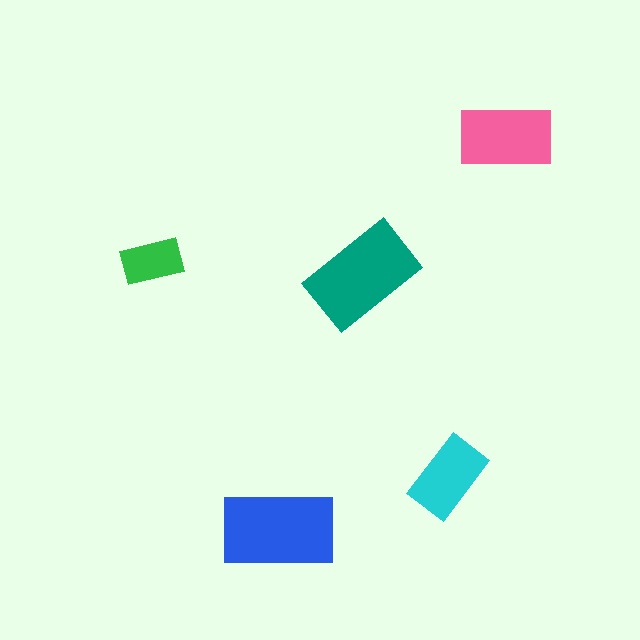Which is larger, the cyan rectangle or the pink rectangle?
The pink one.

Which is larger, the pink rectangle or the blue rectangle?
The blue one.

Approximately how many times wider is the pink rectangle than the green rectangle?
About 1.5 times wider.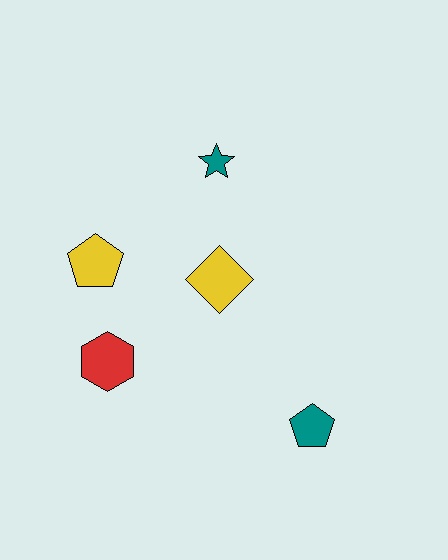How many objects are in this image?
There are 5 objects.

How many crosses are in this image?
There are no crosses.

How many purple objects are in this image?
There are no purple objects.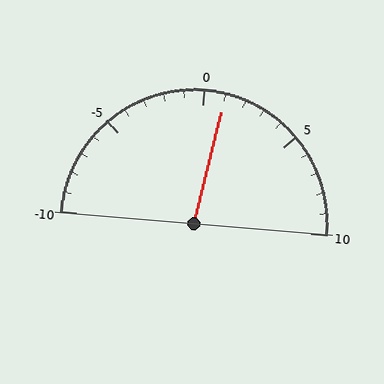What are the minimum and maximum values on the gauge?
The gauge ranges from -10 to 10.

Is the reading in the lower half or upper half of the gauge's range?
The reading is in the upper half of the range (-10 to 10).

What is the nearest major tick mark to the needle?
The nearest major tick mark is 0.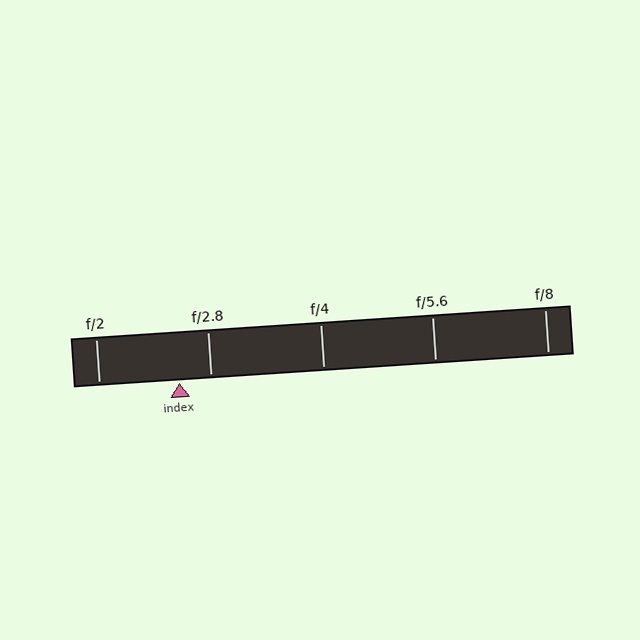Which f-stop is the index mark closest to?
The index mark is closest to f/2.8.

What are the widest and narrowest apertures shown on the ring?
The widest aperture shown is f/2 and the narrowest is f/8.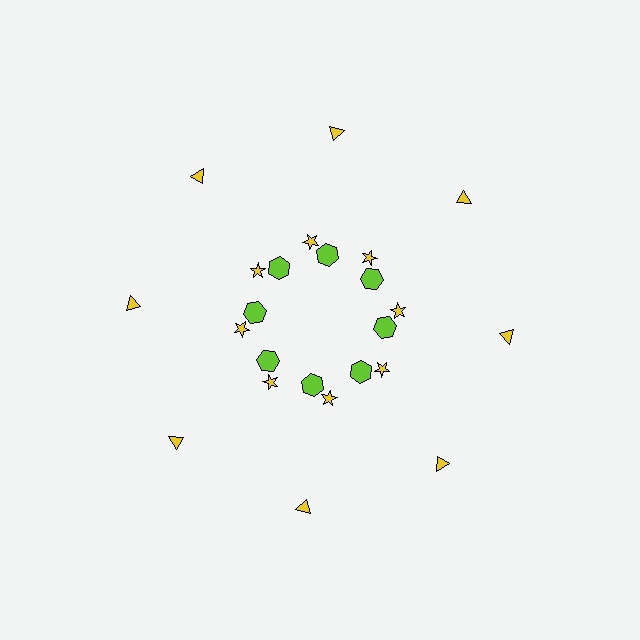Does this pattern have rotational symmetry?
Yes, this pattern has 8-fold rotational symmetry. It looks the same after rotating 45 degrees around the center.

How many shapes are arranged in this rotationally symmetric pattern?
There are 24 shapes, arranged in 8 groups of 3.